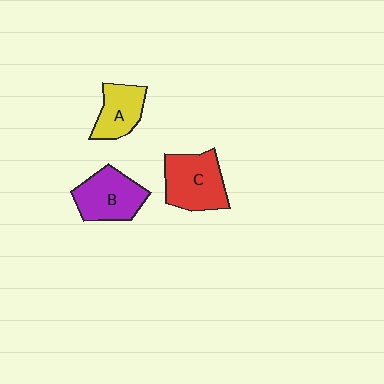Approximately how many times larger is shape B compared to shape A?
Approximately 1.3 times.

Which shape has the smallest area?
Shape A (yellow).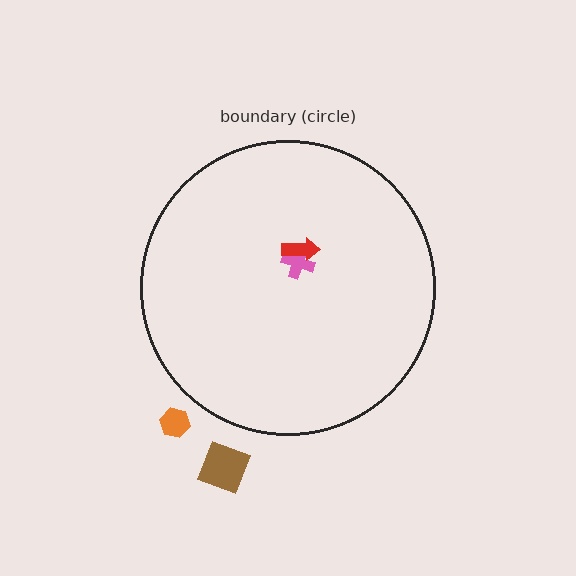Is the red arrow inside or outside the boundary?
Inside.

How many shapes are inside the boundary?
2 inside, 2 outside.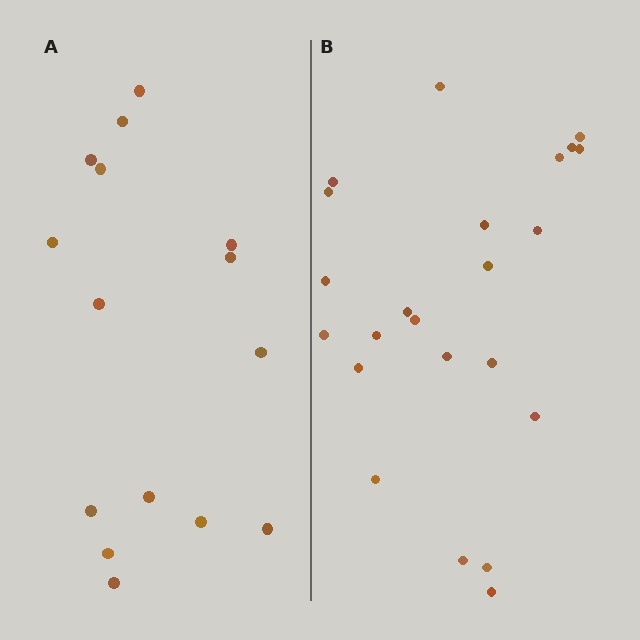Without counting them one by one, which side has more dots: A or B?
Region B (the right region) has more dots.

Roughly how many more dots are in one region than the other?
Region B has roughly 8 or so more dots than region A.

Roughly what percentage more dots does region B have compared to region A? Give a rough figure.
About 55% more.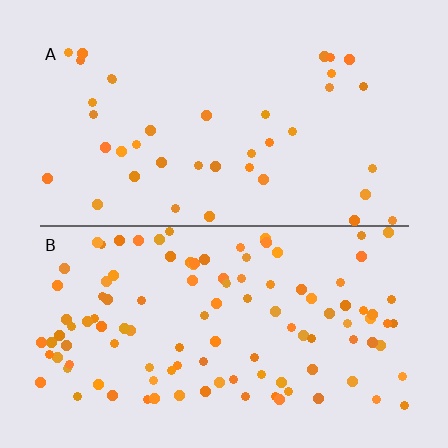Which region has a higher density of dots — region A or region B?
B (the bottom).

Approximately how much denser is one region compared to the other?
Approximately 2.8× — region B over region A.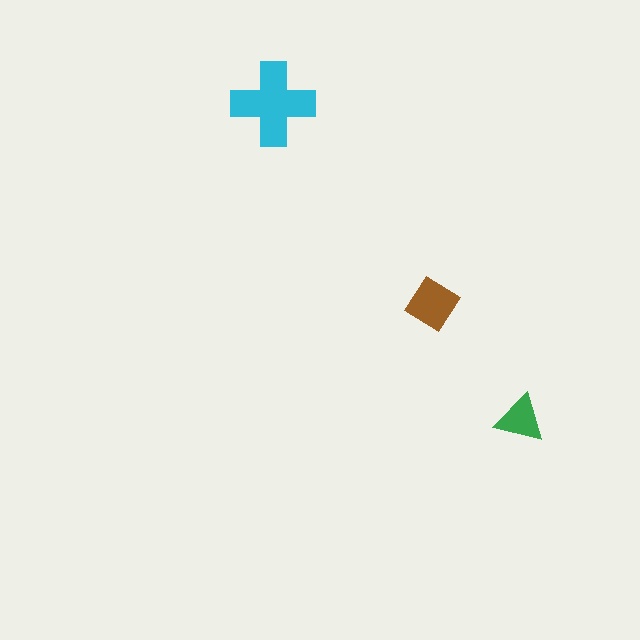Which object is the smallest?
The green triangle.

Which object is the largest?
The cyan cross.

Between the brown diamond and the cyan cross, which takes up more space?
The cyan cross.